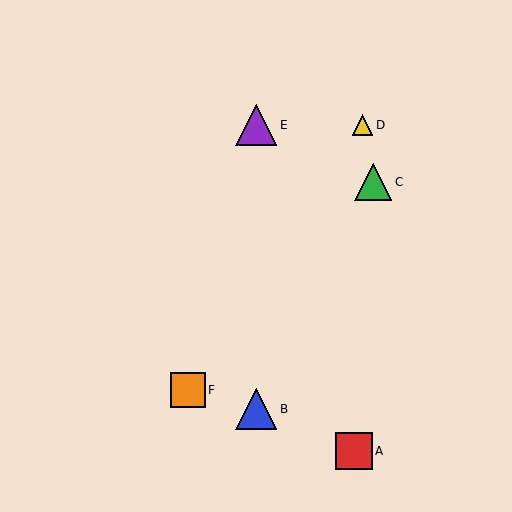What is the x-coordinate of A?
Object A is at x≈354.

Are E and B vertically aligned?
Yes, both are at x≈256.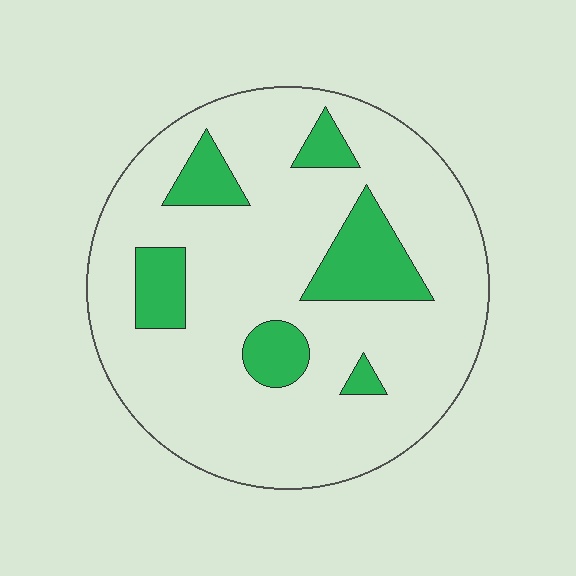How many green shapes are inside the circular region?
6.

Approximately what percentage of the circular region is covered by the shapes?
Approximately 20%.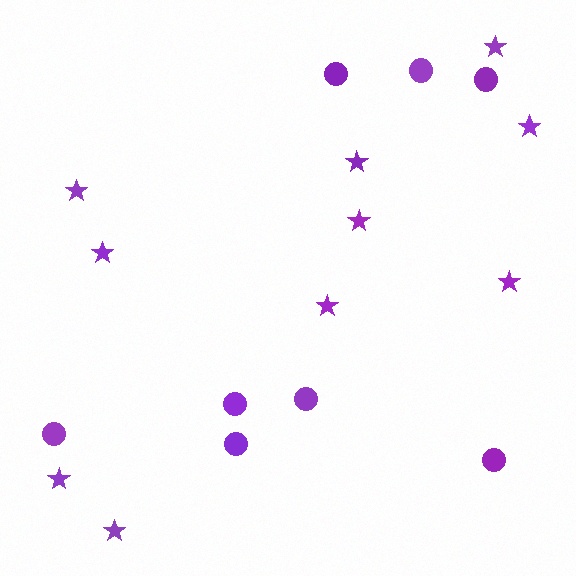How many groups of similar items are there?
There are 2 groups: one group of stars (10) and one group of circles (8).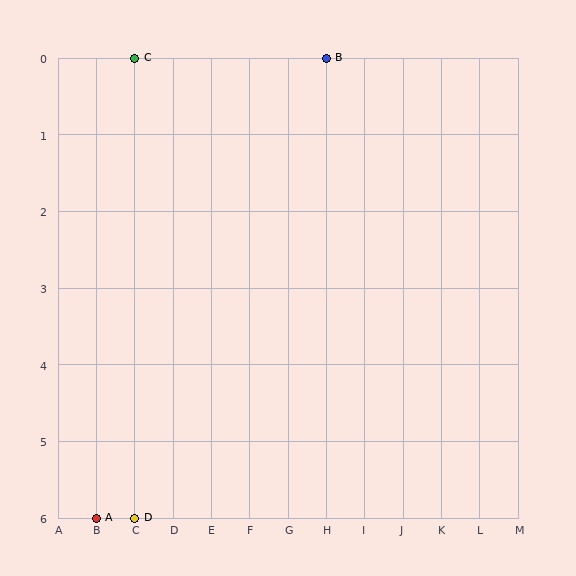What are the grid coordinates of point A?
Point A is at grid coordinates (B, 6).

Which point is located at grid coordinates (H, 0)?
Point B is at (H, 0).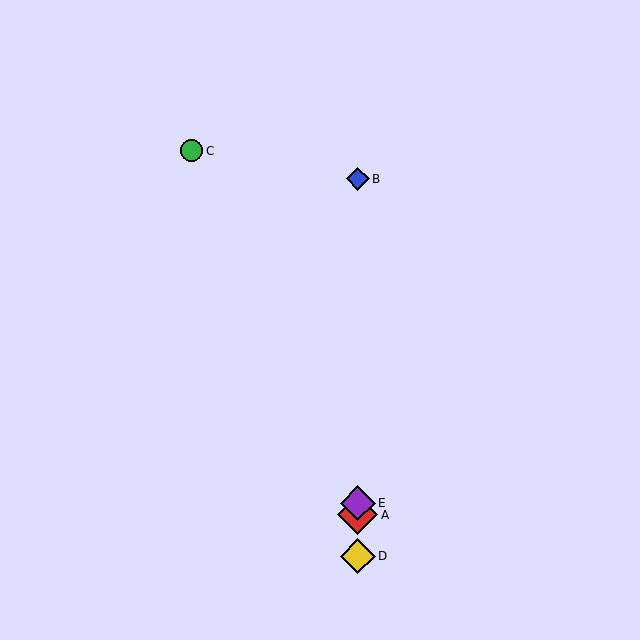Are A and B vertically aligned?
Yes, both are at x≈358.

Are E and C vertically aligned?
No, E is at x≈358 and C is at x≈192.